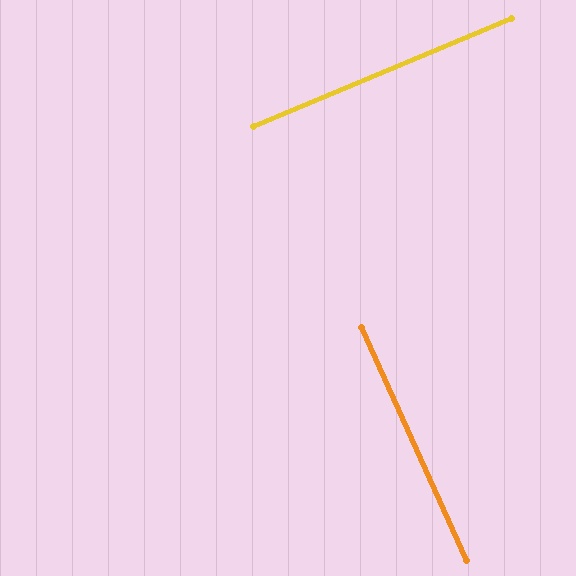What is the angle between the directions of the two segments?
Approximately 88 degrees.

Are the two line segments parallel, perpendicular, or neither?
Perpendicular — they meet at approximately 88°.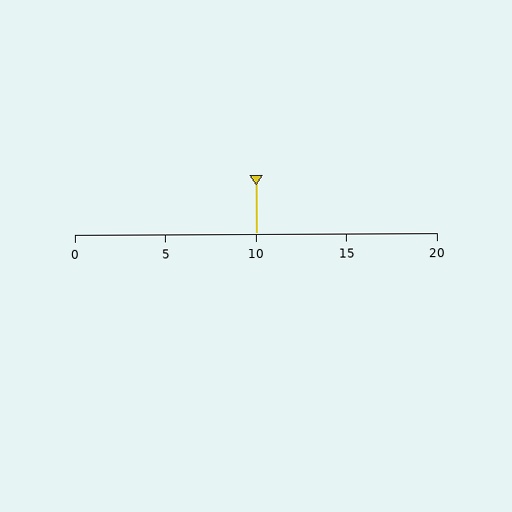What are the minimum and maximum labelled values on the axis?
The axis runs from 0 to 20.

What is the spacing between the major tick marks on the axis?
The major ticks are spaced 5 apart.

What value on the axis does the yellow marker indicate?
The marker indicates approximately 10.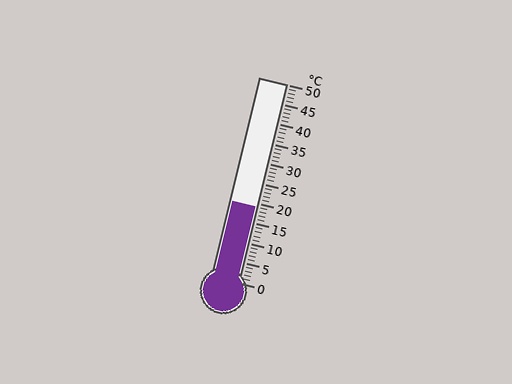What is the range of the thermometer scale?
The thermometer scale ranges from 0°C to 50°C.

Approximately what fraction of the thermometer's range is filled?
The thermometer is filled to approximately 40% of its range.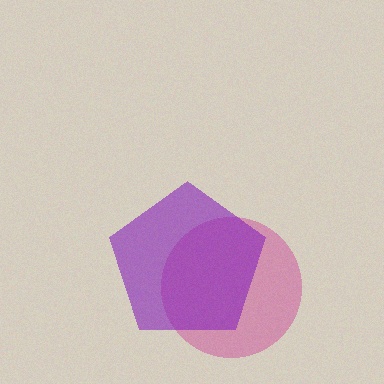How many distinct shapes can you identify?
There are 2 distinct shapes: a magenta circle, a purple pentagon.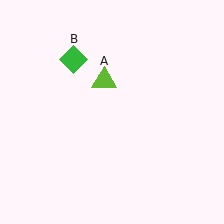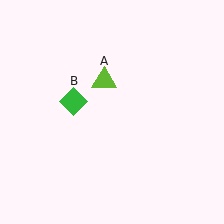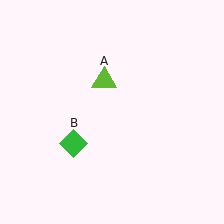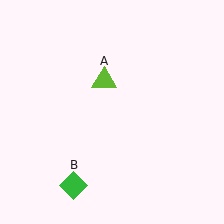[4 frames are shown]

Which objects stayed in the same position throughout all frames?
Lime triangle (object A) remained stationary.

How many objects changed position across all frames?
1 object changed position: green diamond (object B).